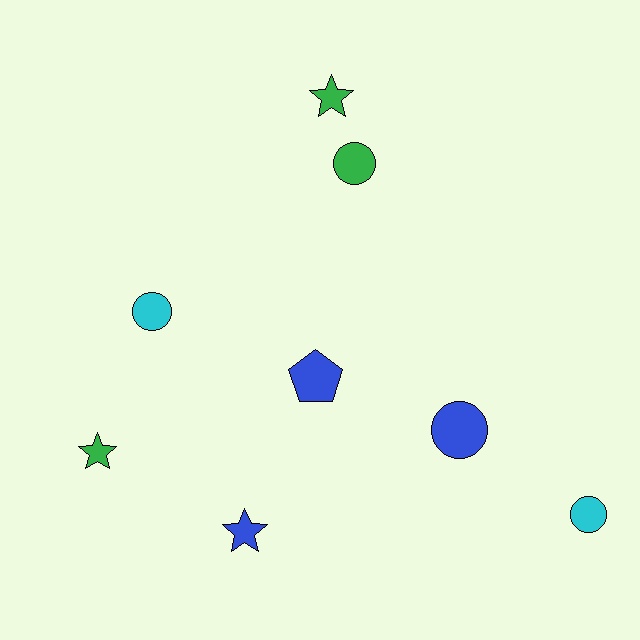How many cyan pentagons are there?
There are no cyan pentagons.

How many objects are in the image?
There are 8 objects.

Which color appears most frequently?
Blue, with 3 objects.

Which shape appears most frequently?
Circle, with 4 objects.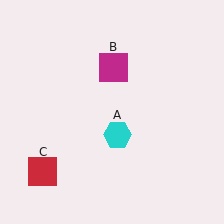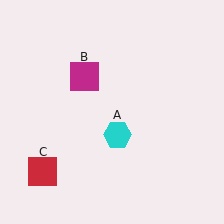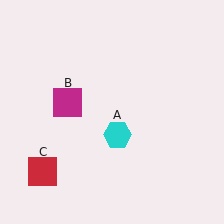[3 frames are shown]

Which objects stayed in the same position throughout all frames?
Cyan hexagon (object A) and red square (object C) remained stationary.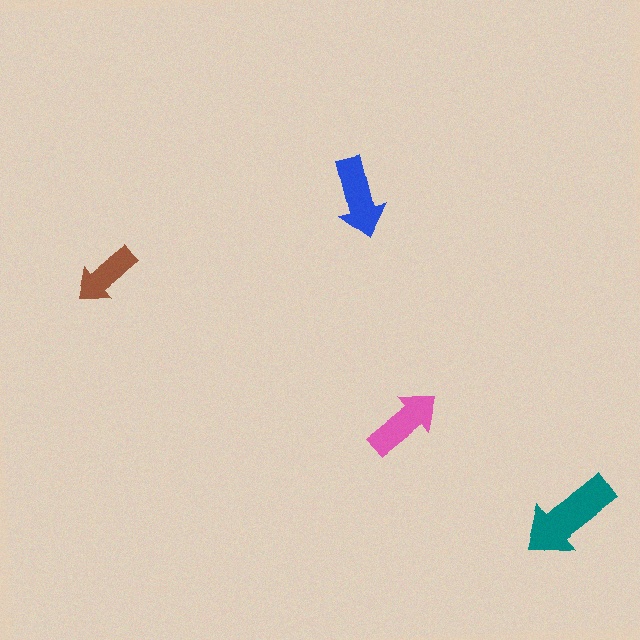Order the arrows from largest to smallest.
the teal one, the blue one, the pink one, the brown one.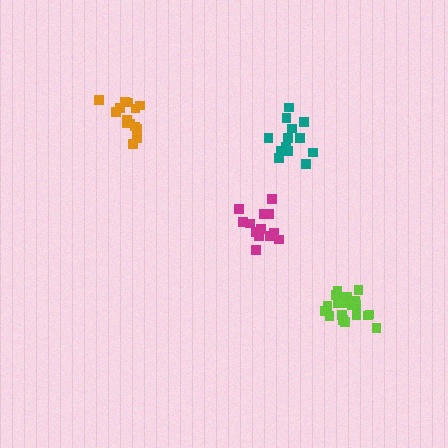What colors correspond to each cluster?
The clusters are colored: orange, lime, teal, magenta.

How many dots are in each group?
Group 1: 15 dots, Group 2: 20 dots, Group 3: 14 dots, Group 4: 14 dots (63 total).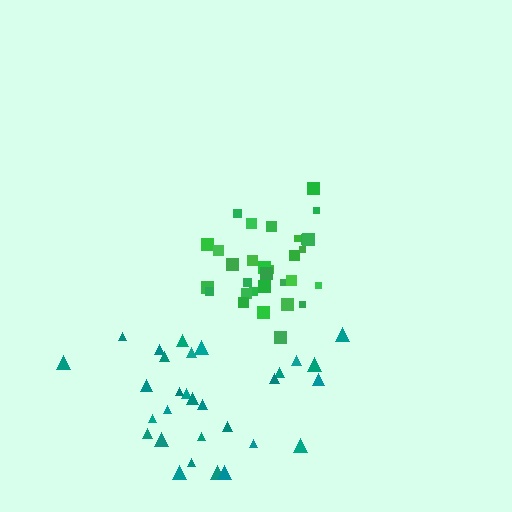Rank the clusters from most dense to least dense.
green, teal.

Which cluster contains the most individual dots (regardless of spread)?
Green (31).